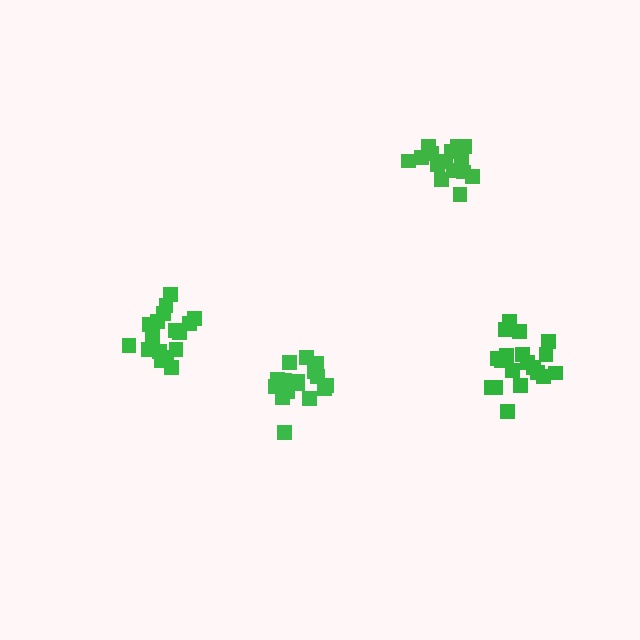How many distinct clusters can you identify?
There are 4 distinct clusters.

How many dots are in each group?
Group 1: 19 dots, Group 2: 16 dots, Group 3: 18 dots, Group 4: 16 dots (69 total).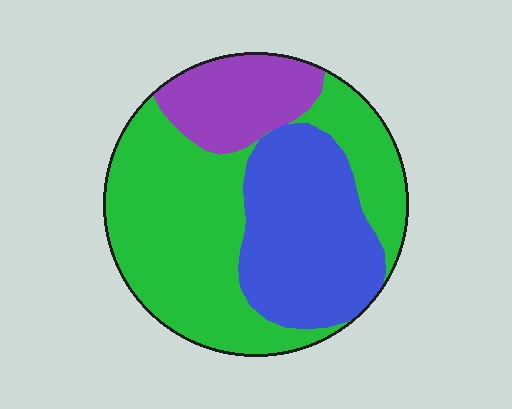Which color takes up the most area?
Green, at roughly 50%.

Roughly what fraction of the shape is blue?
Blue covers about 30% of the shape.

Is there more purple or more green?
Green.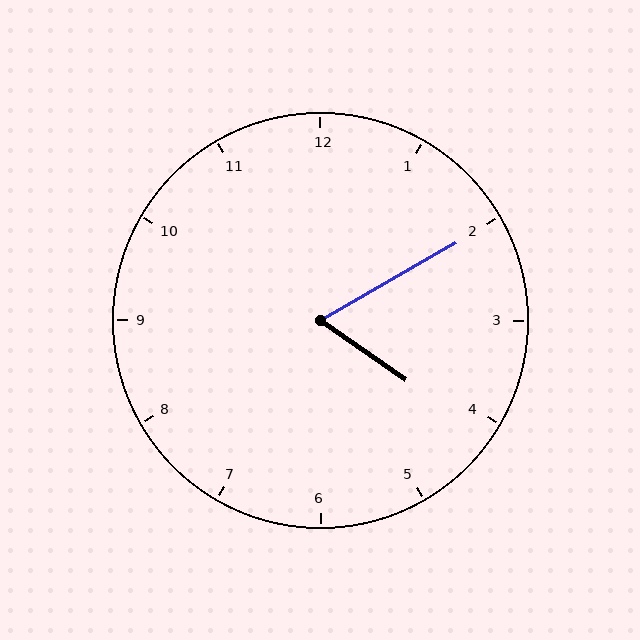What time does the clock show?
4:10.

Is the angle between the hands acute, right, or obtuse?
It is acute.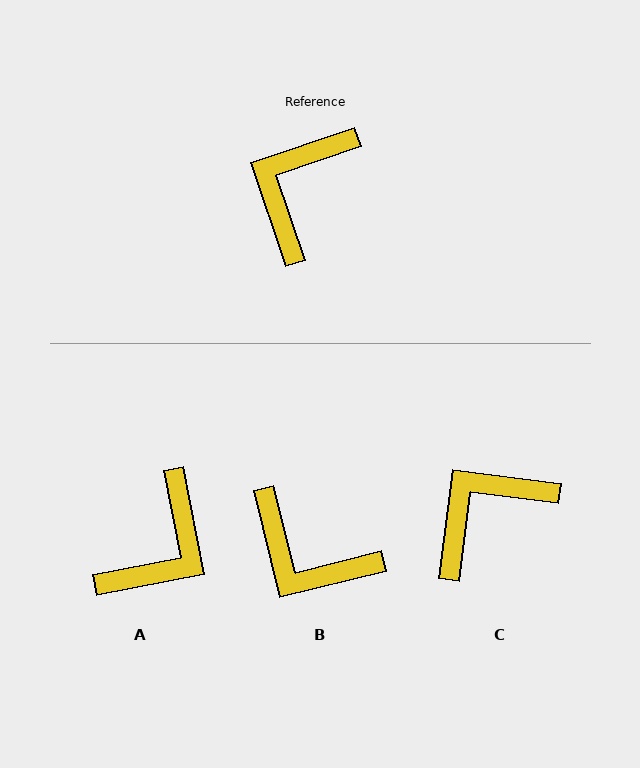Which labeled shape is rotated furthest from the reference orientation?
A, about 172 degrees away.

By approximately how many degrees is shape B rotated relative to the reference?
Approximately 85 degrees counter-clockwise.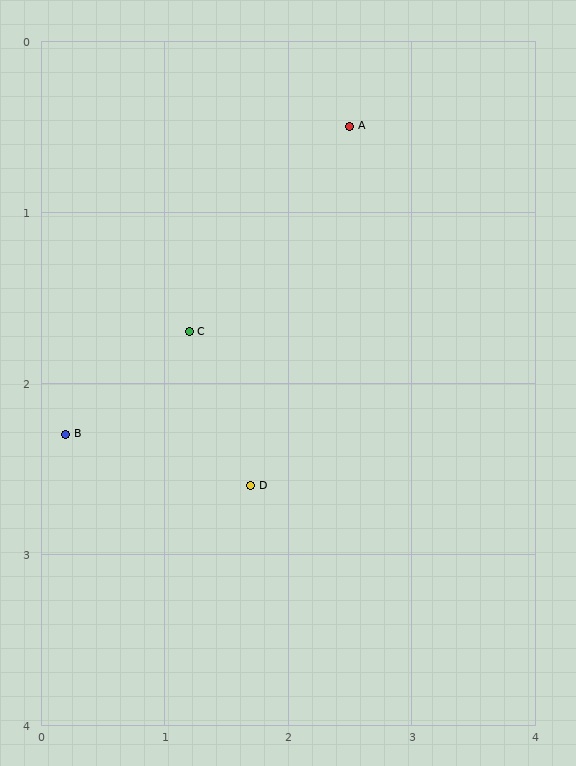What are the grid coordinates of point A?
Point A is at approximately (2.5, 0.5).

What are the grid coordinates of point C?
Point C is at approximately (1.2, 1.7).